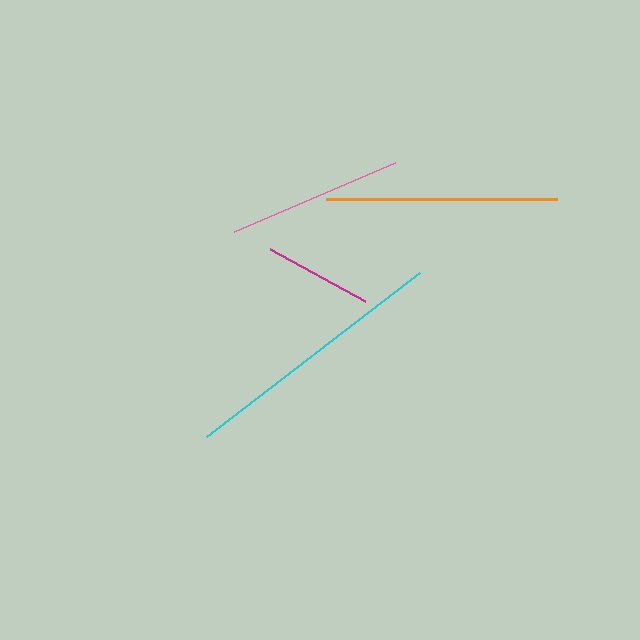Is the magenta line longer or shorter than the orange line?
The orange line is longer than the magenta line.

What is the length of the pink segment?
The pink segment is approximately 175 pixels long.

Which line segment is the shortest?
The magenta line is the shortest at approximately 109 pixels.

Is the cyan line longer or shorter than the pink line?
The cyan line is longer than the pink line.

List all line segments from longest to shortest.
From longest to shortest: cyan, orange, pink, magenta.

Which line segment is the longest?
The cyan line is the longest at approximately 269 pixels.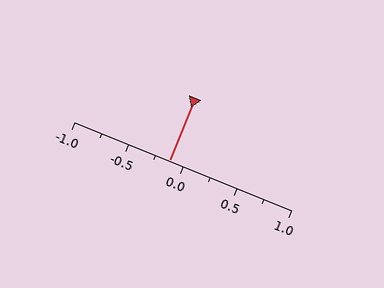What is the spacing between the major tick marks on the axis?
The major ticks are spaced 0.5 apart.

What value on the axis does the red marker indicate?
The marker indicates approximately -0.12.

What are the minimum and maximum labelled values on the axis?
The axis runs from -1.0 to 1.0.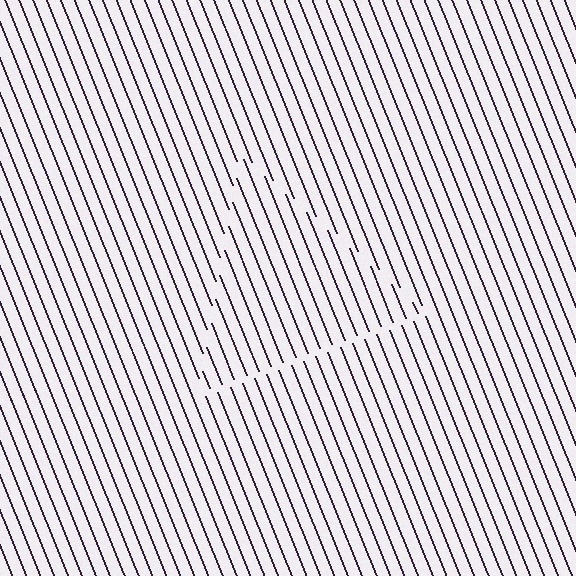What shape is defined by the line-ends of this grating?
An illusory triangle. The interior of the shape contains the same grating, shifted by half a period — the contour is defined by the phase discontinuity where line-ends from the inner and outer gratings abut.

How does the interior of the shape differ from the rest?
The interior of the shape contains the same grating, shifted by half a period — the contour is defined by the phase discontinuity where line-ends from the inner and outer gratings abut.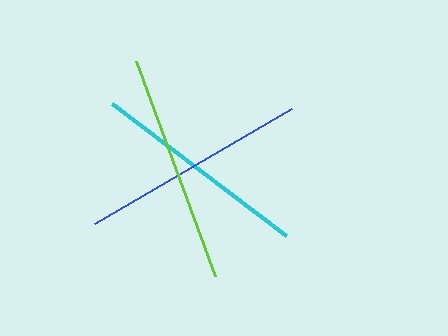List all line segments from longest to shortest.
From longest to shortest: lime, blue, cyan.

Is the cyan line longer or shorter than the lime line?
The lime line is longer than the cyan line.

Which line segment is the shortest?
The cyan line is the shortest at approximately 218 pixels.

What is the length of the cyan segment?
The cyan segment is approximately 218 pixels long.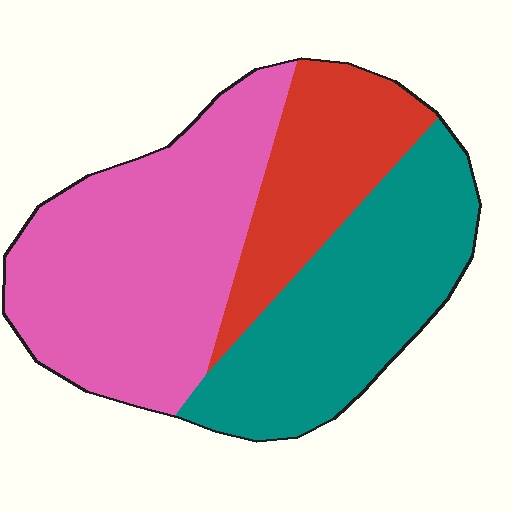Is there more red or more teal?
Teal.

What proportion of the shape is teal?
Teal covers 34% of the shape.